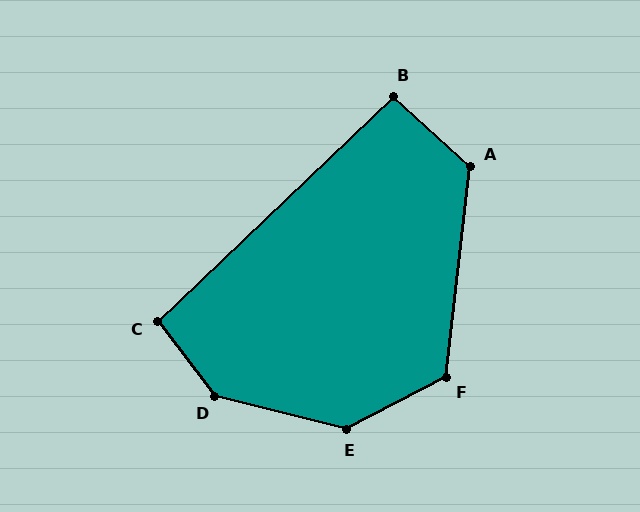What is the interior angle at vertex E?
Approximately 139 degrees (obtuse).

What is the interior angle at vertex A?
Approximately 125 degrees (obtuse).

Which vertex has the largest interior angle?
D, at approximately 142 degrees.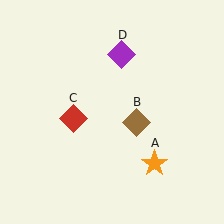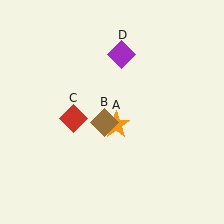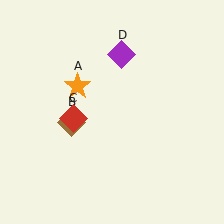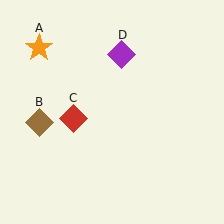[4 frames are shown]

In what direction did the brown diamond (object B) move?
The brown diamond (object B) moved left.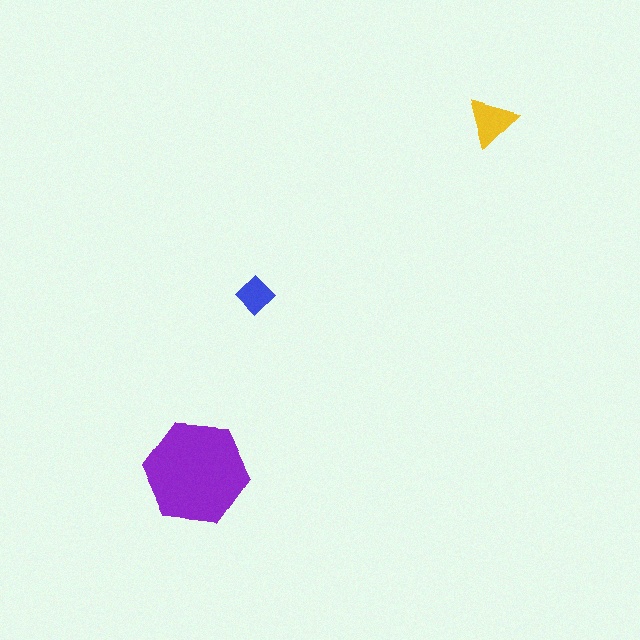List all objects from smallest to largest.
The blue diamond, the yellow triangle, the purple hexagon.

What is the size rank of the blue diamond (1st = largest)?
3rd.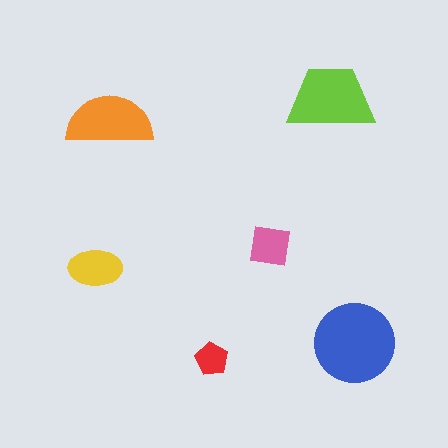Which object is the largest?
The blue circle.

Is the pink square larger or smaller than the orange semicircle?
Smaller.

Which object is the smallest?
The red pentagon.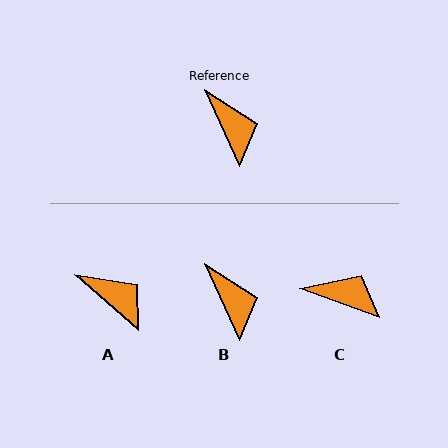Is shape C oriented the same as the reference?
No, it is off by about 45 degrees.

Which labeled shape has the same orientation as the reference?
B.